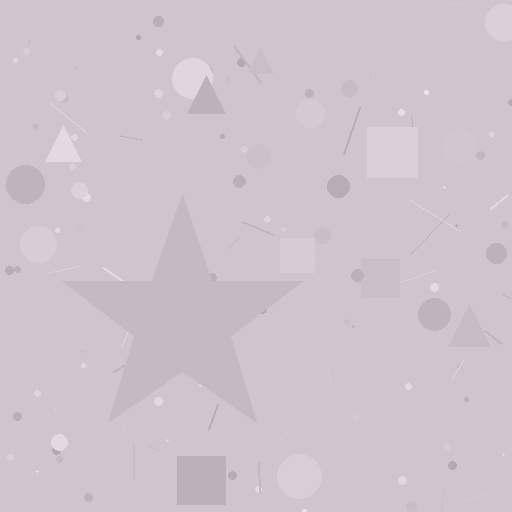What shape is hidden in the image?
A star is hidden in the image.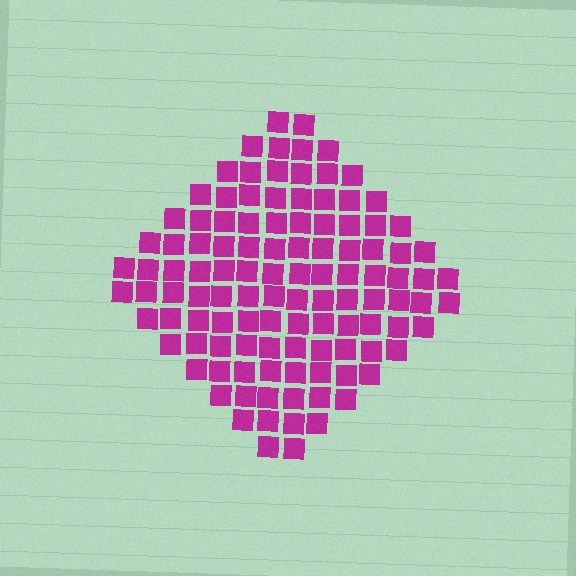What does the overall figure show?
The overall figure shows a diamond.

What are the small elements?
The small elements are squares.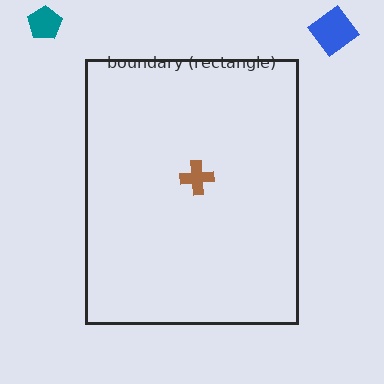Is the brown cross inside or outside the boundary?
Inside.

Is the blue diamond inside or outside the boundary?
Outside.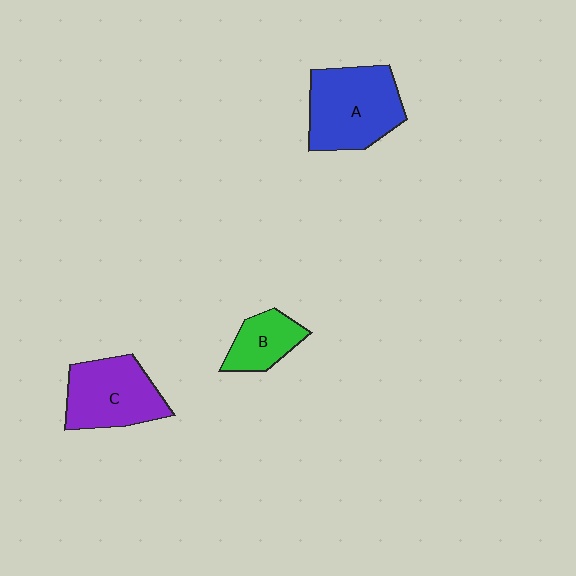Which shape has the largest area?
Shape A (blue).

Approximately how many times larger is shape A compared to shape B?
Approximately 2.0 times.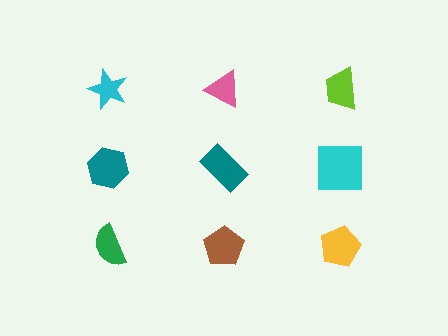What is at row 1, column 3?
A lime trapezoid.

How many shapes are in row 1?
3 shapes.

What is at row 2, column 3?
A cyan square.